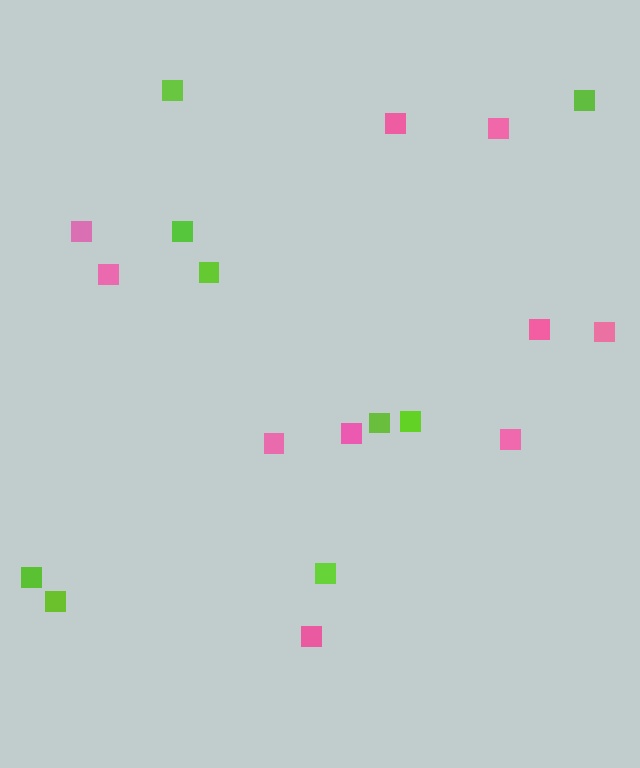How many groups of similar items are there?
There are 2 groups: one group of pink squares (10) and one group of lime squares (9).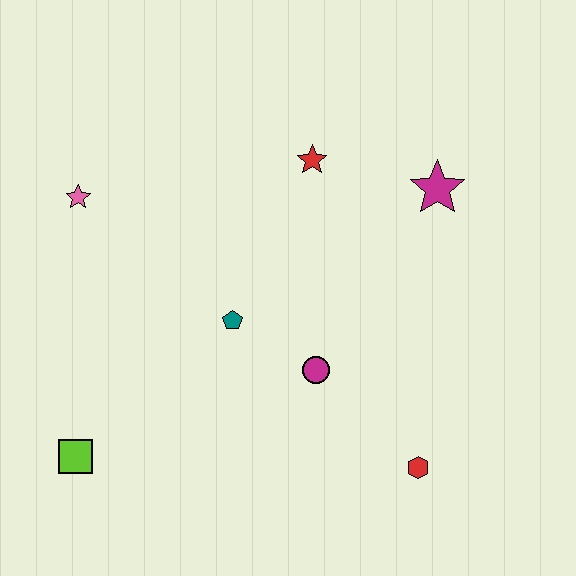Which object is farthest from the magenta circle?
The pink star is farthest from the magenta circle.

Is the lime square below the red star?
Yes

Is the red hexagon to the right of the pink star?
Yes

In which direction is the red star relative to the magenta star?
The red star is to the left of the magenta star.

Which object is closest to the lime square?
The teal pentagon is closest to the lime square.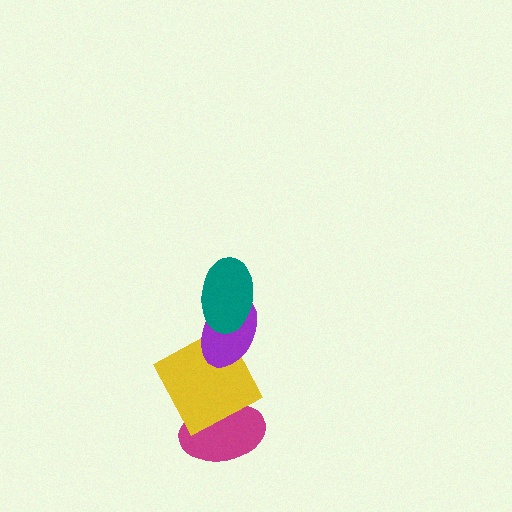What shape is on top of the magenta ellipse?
The yellow square is on top of the magenta ellipse.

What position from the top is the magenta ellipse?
The magenta ellipse is 4th from the top.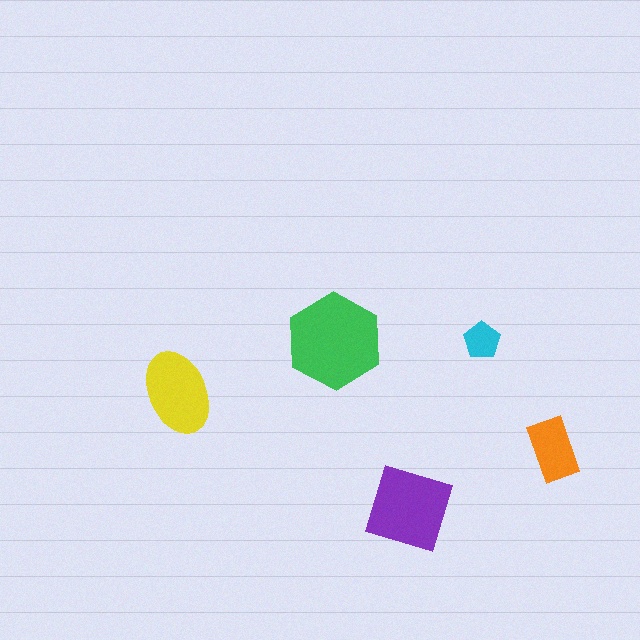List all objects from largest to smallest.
The green hexagon, the purple diamond, the yellow ellipse, the orange rectangle, the cyan pentagon.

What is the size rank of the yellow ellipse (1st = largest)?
3rd.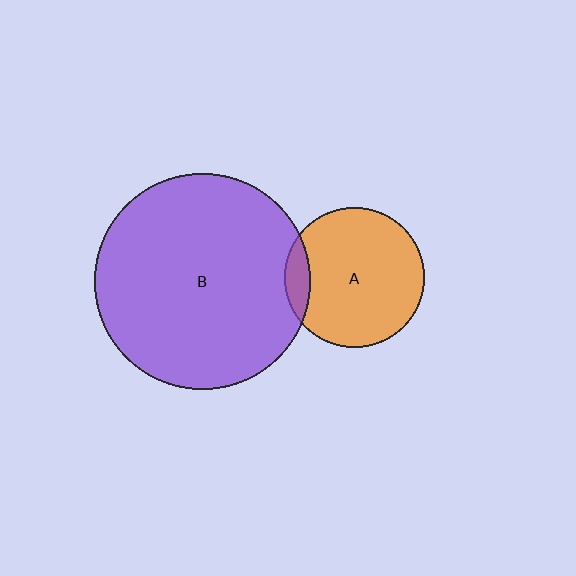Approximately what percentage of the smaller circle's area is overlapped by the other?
Approximately 10%.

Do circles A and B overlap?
Yes.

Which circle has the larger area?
Circle B (purple).